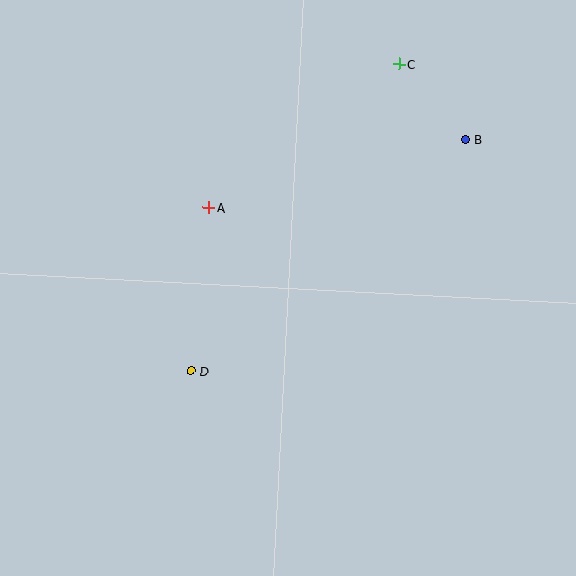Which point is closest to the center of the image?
Point A at (209, 208) is closest to the center.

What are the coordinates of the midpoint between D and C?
The midpoint between D and C is at (295, 218).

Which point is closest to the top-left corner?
Point A is closest to the top-left corner.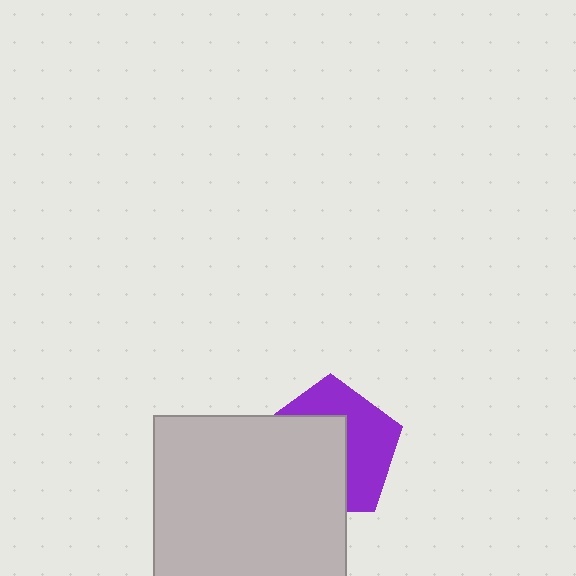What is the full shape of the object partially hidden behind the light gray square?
The partially hidden object is a purple pentagon.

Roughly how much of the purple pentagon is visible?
About half of it is visible (roughly 47%).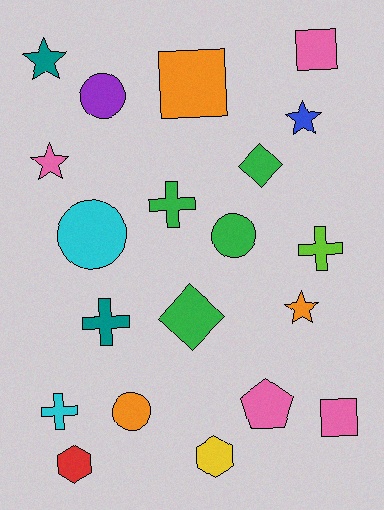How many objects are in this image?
There are 20 objects.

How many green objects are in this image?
There are 4 green objects.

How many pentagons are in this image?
There is 1 pentagon.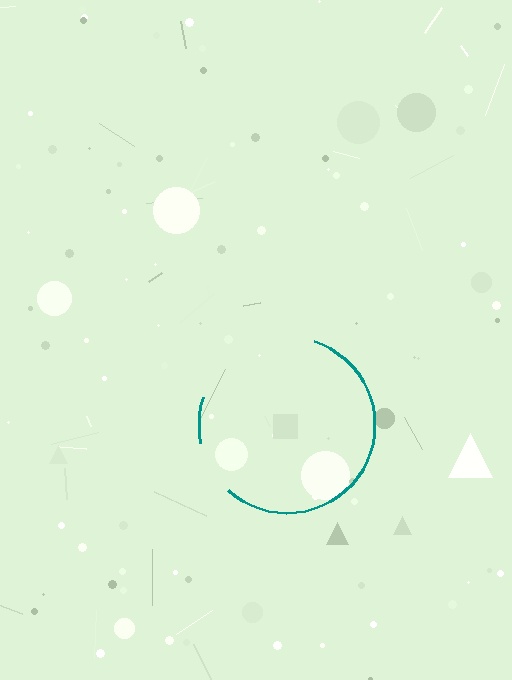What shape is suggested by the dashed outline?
The dashed outline suggests a circle.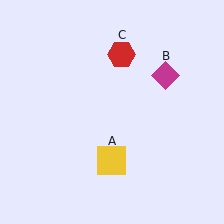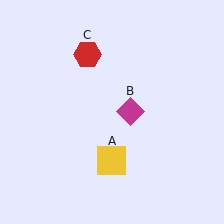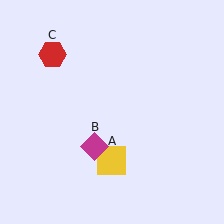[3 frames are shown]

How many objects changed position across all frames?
2 objects changed position: magenta diamond (object B), red hexagon (object C).